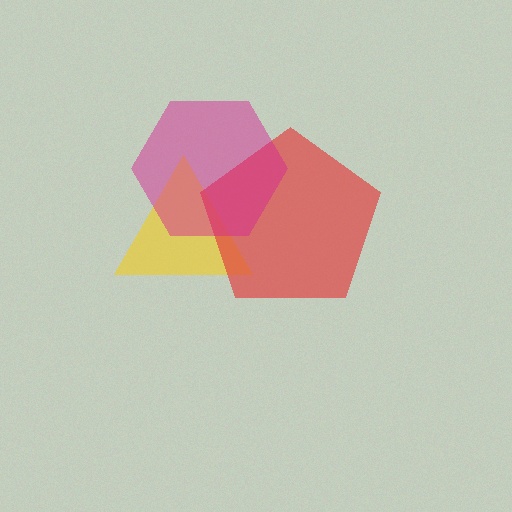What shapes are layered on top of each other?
The layered shapes are: a yellow triangle, a red pentagon, a magenta hexagon.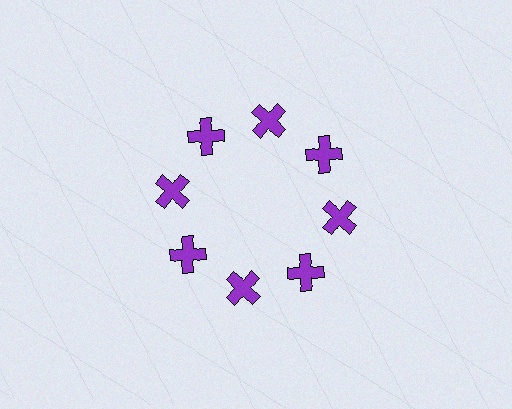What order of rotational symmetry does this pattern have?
This pattern has 8-fold rotational symmetry.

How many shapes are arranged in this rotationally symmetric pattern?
There are 8 shapes, arranged in 8 groups of 1.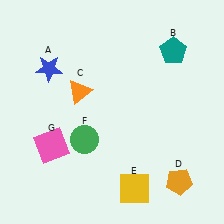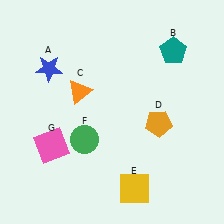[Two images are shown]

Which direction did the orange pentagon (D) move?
The orange pentagon (D) moved up.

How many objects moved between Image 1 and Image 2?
1 object moved between the two images.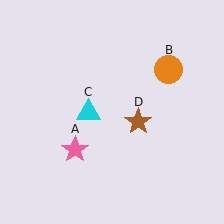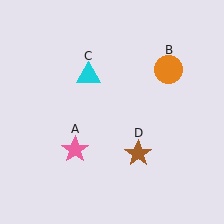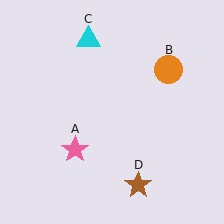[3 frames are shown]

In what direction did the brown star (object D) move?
The brown star (object D) moved down.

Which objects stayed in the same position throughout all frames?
Pink star (object A) and orange circle (object B) remained stationary.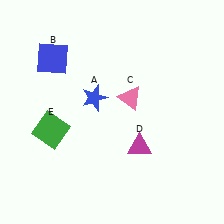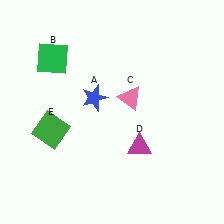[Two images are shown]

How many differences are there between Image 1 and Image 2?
There is 1 difference between the two images.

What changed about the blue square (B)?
In Image 1, B is blue. In Image 2, it changed to green.